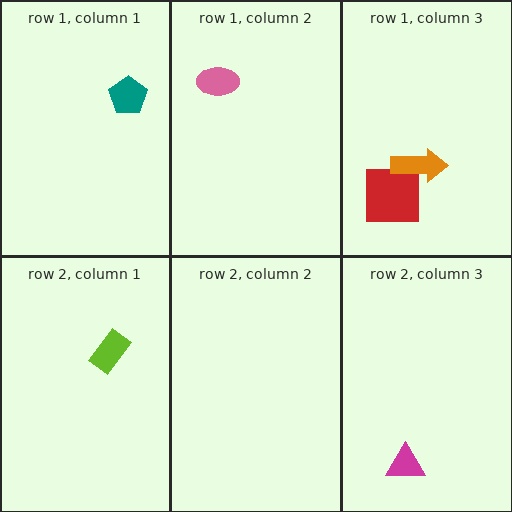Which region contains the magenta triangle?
The row 2, column 3 region.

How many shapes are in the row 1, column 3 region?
2.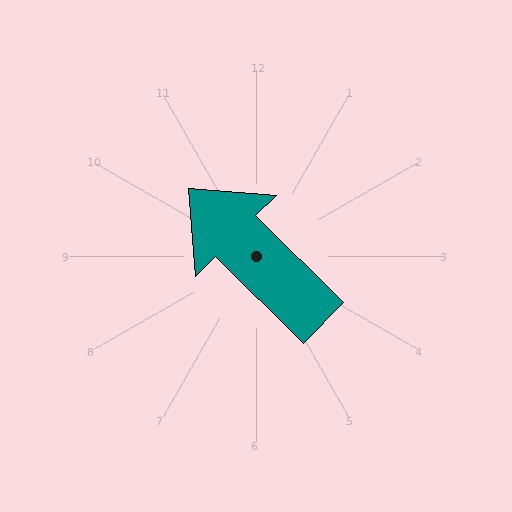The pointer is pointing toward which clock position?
Roughly 10 o'clock.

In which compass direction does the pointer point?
Northwest.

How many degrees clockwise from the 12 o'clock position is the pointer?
Approximately 315 degrees.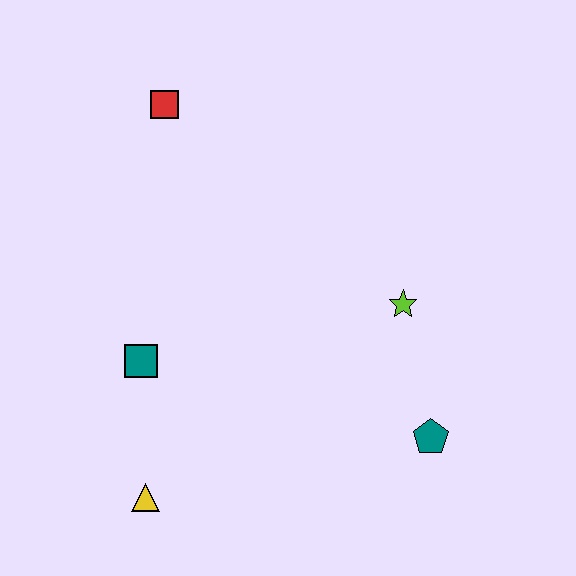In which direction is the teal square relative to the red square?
The teal square is below the red square.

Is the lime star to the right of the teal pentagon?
No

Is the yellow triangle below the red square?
Yes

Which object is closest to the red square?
The teal square is closest to the red square.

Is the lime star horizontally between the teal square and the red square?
No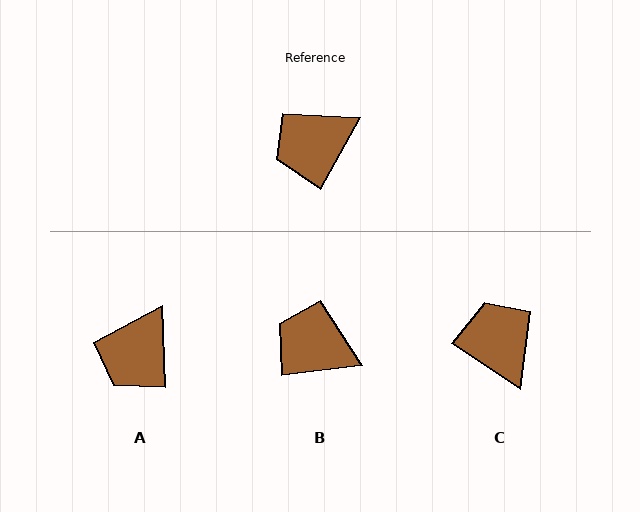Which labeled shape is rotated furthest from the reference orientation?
C, about 95 degrees away.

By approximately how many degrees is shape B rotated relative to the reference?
Approximately 54 degrees clockwise.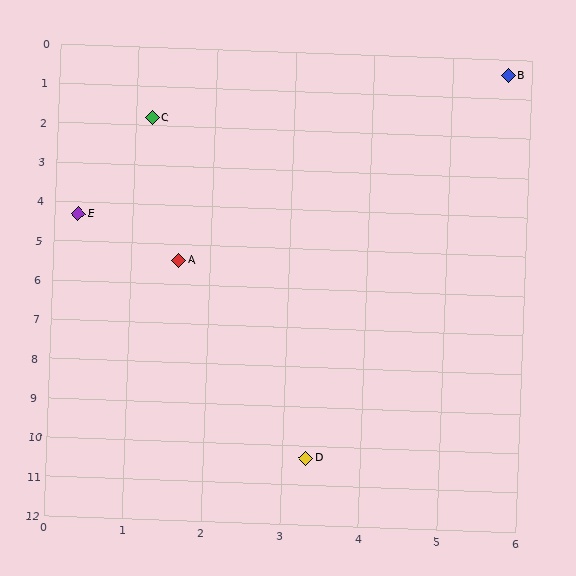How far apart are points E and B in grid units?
Points E and B are about 6.7 grid units apart.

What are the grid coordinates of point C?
Point C is at approximately (1.2, 1.8).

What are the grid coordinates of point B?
Point B is at approximately (5.7, 0.4).